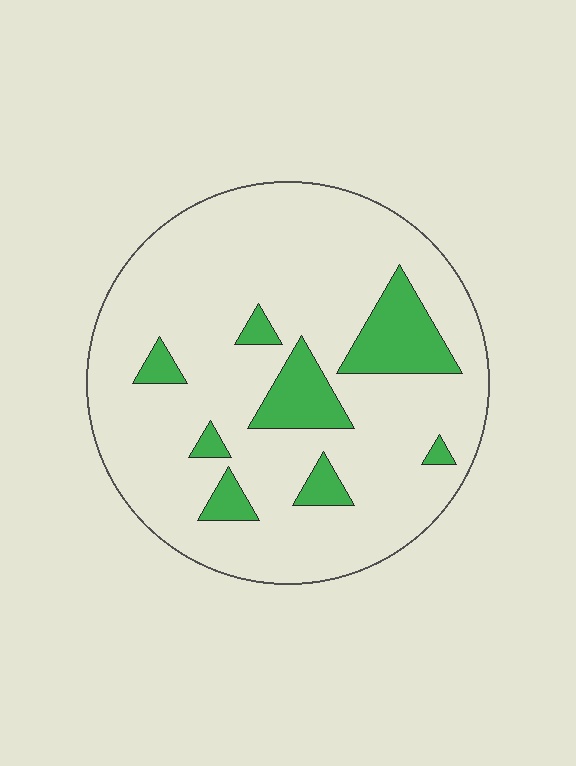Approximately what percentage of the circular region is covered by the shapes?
Approximately 15%.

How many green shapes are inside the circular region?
8.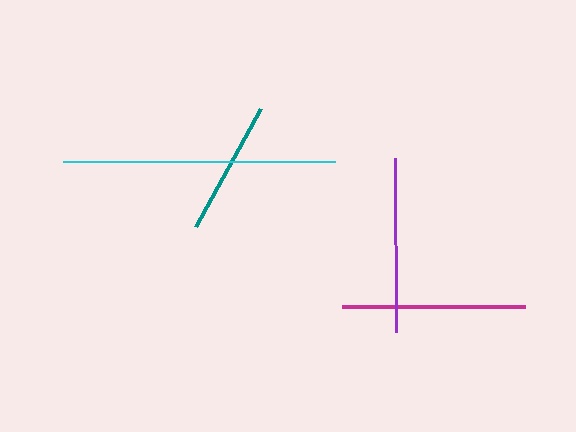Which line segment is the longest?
The cyan line is the longest at approximately 272 pixels.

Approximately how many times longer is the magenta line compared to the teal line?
The magenta line is approximately 1.3 times the length of the teal line.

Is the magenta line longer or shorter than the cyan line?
The cyan line is longer than the magenta line.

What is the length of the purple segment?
The purple segment is approximately 174 pixels long.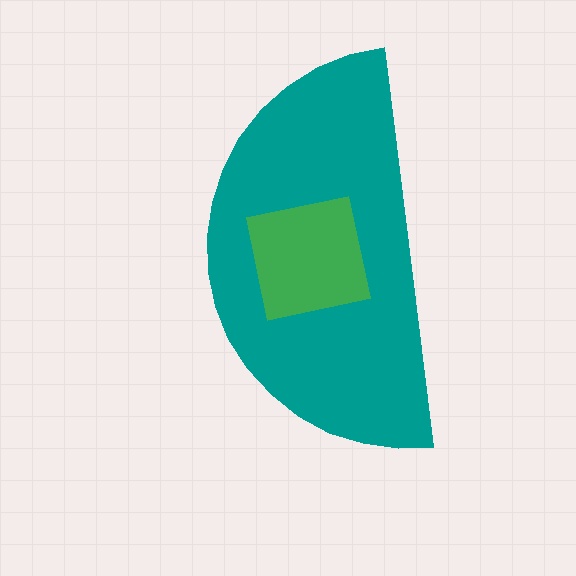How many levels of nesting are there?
2.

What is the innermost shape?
The green square.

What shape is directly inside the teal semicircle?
The green square.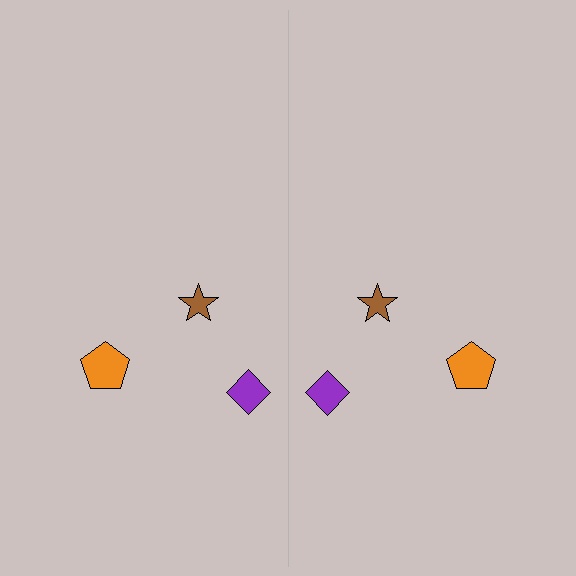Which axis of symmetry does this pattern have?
The pattern has a vertical axis of symmetry running through the center of the image.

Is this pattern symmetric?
Yes, this pattern has bilateral (reflection) symmetry.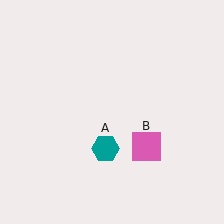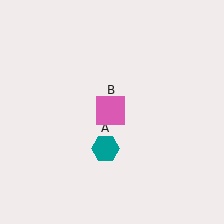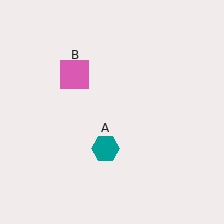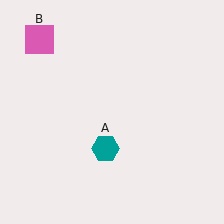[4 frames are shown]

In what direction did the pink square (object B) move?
The pink square (object B) moved up and to the left.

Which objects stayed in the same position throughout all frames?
Teal hexagon (object A) remained stationary.